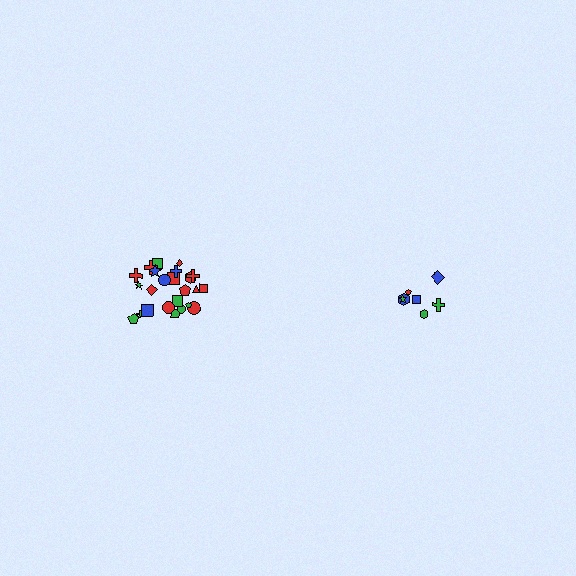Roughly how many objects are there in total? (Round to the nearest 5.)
Roughly 30 objects in total.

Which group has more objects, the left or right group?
The left group.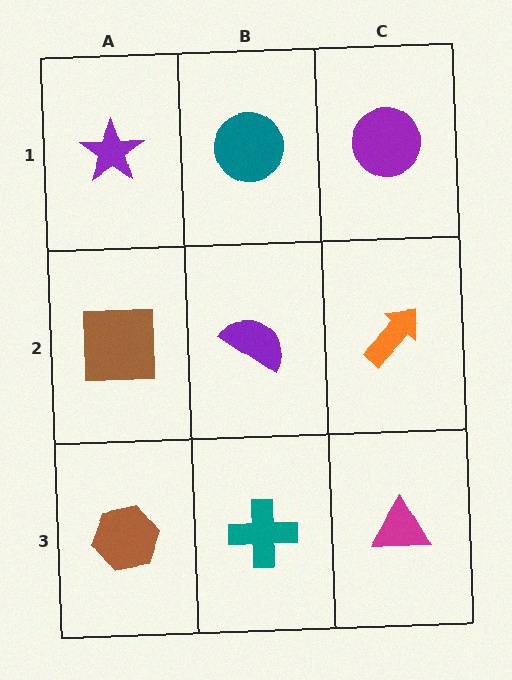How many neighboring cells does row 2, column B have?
4.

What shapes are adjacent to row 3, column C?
An orange arrow (row 2, column C), a teal cross (row 3, column B).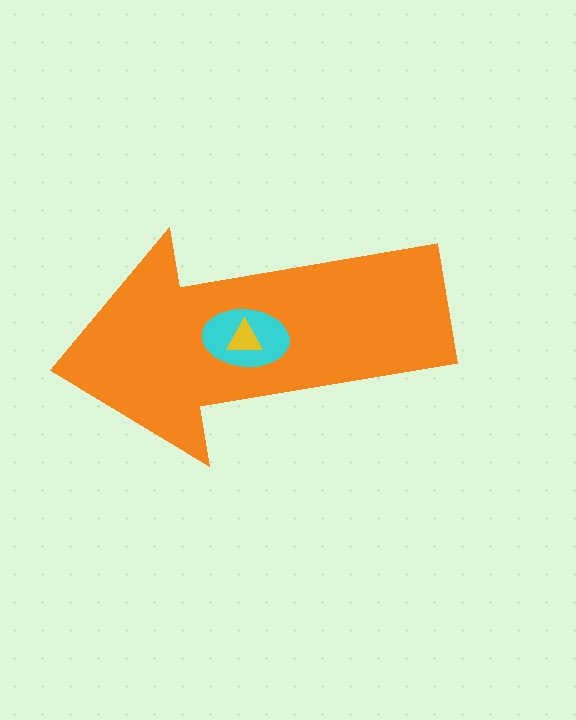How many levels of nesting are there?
3.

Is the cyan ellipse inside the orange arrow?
Yes.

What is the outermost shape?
The orange arrow.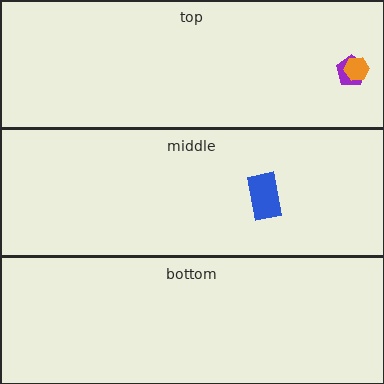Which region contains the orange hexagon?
The top region.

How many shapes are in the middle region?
1.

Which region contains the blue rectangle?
The middle region.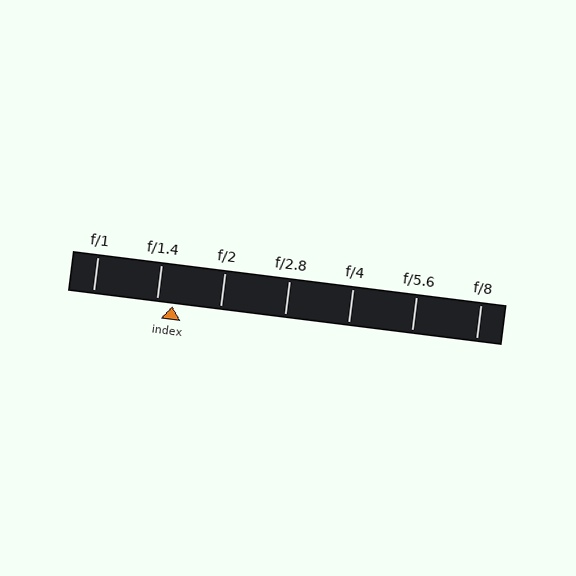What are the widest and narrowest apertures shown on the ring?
The widest aperture shown is f/1 and the narrowest is f/8.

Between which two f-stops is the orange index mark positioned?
The index mark is between f/1.4 and f/2.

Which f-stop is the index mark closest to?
The index mark is closest to f/1.4.